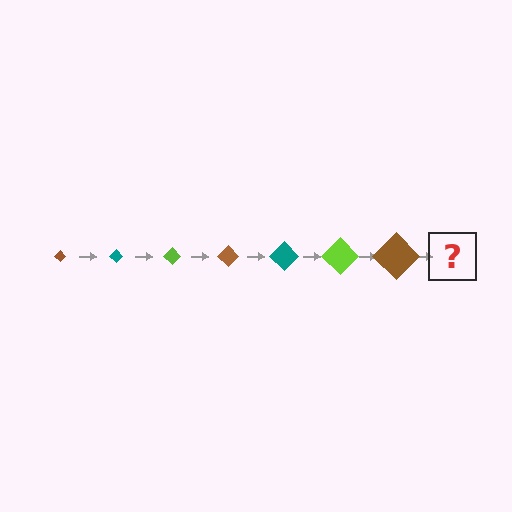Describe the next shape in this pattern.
It should be a teal diamond, larger than the previous one.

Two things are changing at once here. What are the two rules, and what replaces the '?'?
The two rules are that the diamond grows larger each step and the color cycles through brown, teal, and lime. The '?' should be a teal diamond, larger than the previous one.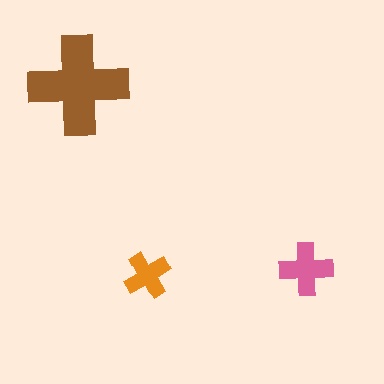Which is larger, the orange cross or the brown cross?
The brown one.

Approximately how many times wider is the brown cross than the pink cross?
About 2 times wider.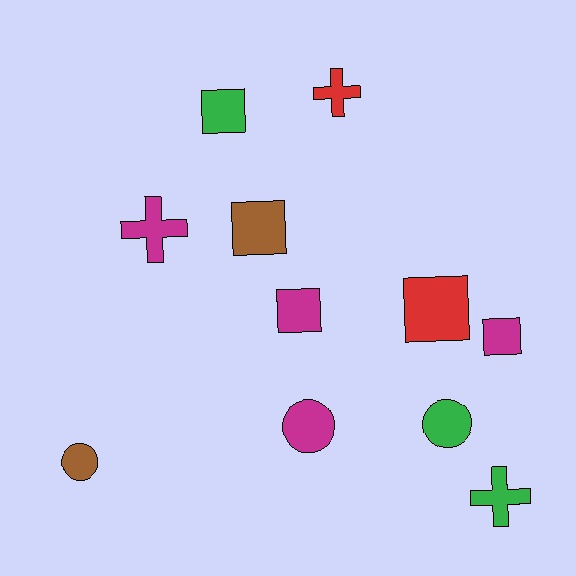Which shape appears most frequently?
Square, with 5 objects.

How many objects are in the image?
There are 11 objects.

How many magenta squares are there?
There are 2 magenta squares.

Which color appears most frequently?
Magenta, with 4 objects.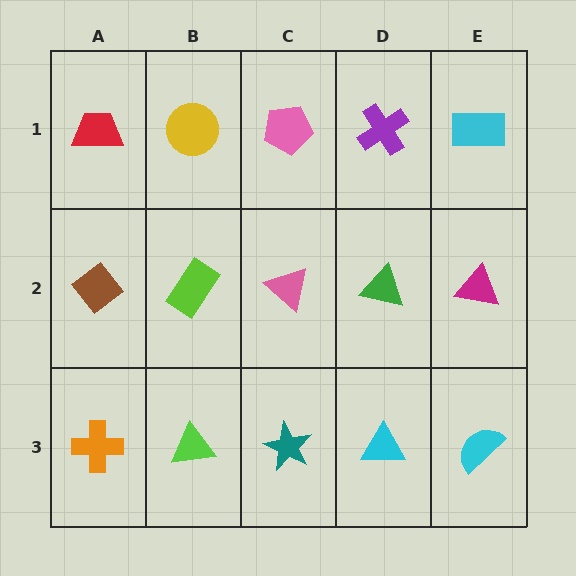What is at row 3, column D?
A cyan triangle.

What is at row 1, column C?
A pink pentagon.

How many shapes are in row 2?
5 shapes.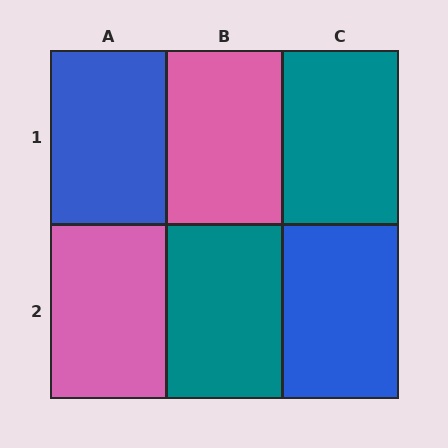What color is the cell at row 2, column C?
Blue.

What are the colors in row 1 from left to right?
Blue, pink, teal.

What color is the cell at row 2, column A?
Pink.